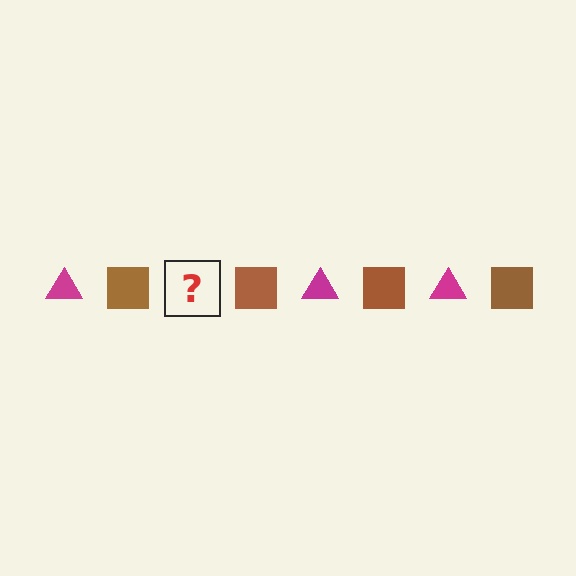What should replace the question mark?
The question mark should be replaced with a magenta triangle.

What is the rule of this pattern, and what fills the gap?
The rule is that the pattern alternates between magenta triangle and brown square. The gap should be filled with a magenta triangle.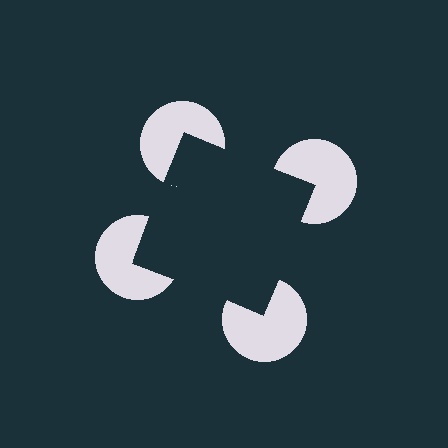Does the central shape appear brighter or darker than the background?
It typically appears slightly darker than the background, even though no actual brightness change is drawn.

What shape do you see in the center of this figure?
An illusory square — its edges are inferred from the aligned wedge cuts in the pac-man discs, not physically drawn.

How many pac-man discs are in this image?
There are 4 — one at each vertex of the illusory square.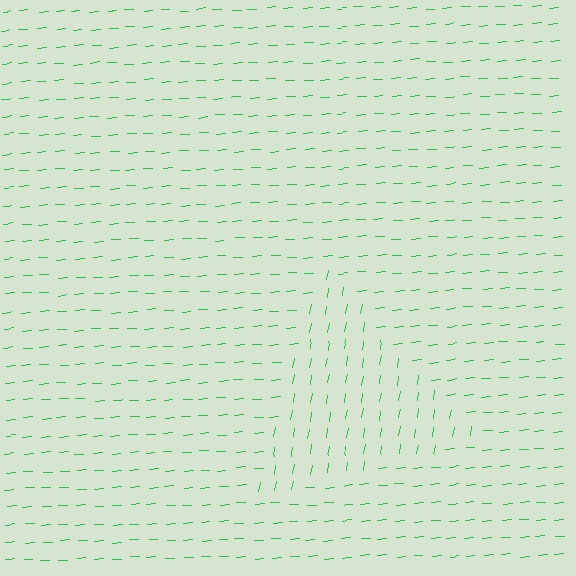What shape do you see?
I see a triangle.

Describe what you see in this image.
The image is filled with small green line segments. A triangle region in the image has lines oriented differently from the surrounding lines, creating a visible texture boundary.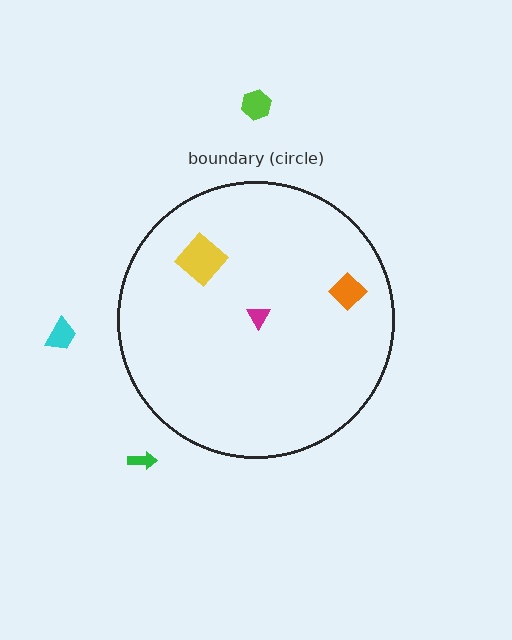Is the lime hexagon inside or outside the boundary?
Outside.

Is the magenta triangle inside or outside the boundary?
Inside.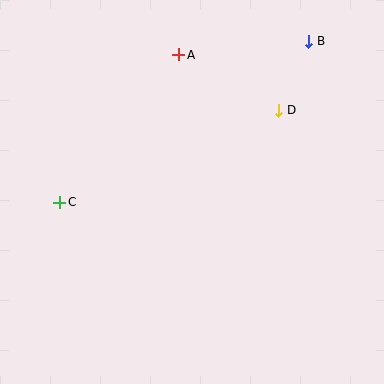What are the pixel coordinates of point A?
Point A is at (179, 55).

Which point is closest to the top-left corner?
Point A is closest to the top-left corner.